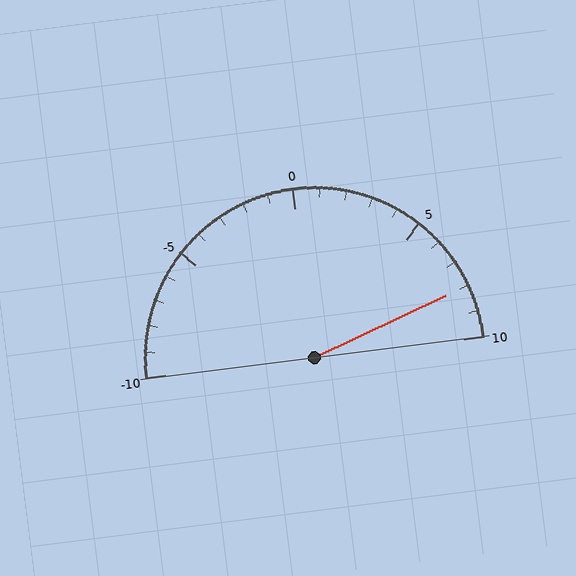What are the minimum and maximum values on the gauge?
The gauge ranges from -10 to 10.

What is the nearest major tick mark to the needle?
The nearest major tick mark is 10.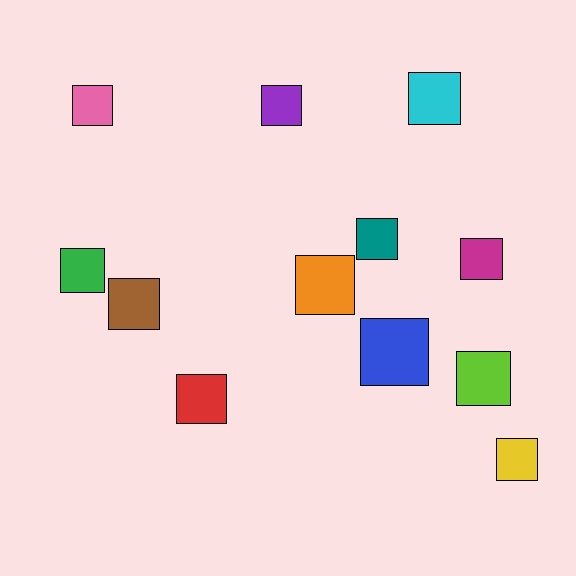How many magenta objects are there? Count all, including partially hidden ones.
There is 1 magenta object.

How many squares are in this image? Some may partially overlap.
There are 12 squares.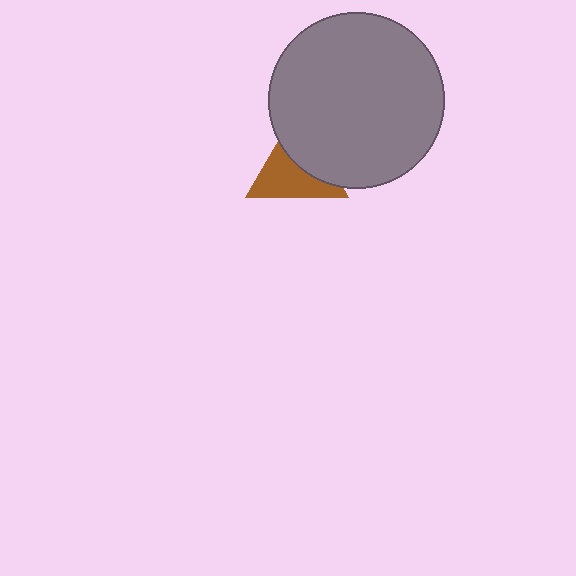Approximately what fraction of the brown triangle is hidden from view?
Roughly 45% of the brown triangle is hidden behind the gray circle.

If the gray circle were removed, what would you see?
You would see the complete brown triangle.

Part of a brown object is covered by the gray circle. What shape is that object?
It is a triangle.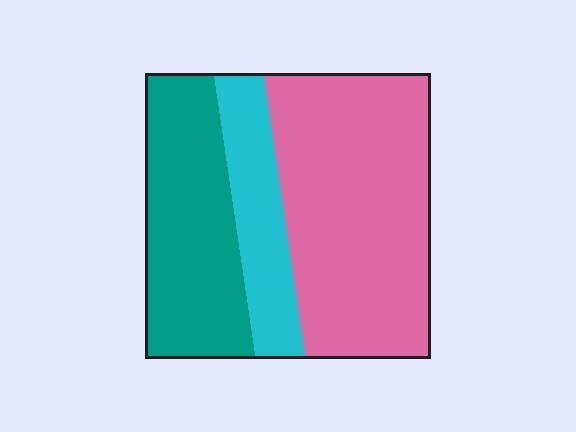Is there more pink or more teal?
Pink.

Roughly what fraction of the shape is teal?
Teal takes up about one third (1/3) of the shape.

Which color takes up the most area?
Pink, at roughly 50%.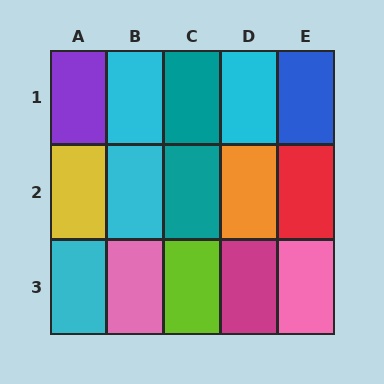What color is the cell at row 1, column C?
Teal.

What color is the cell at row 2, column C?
Teal.